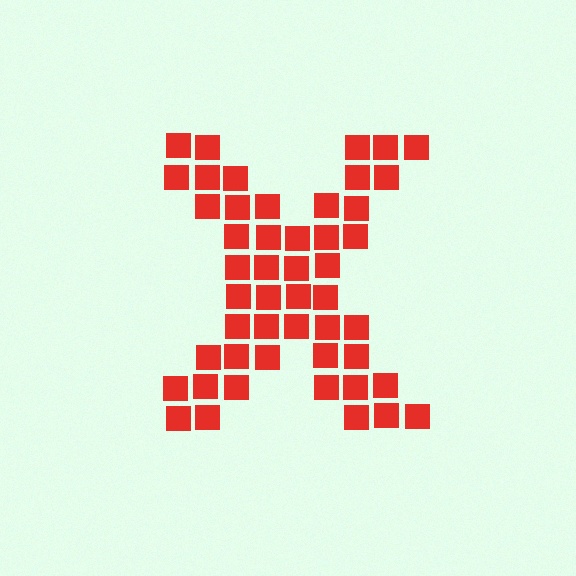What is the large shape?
The large shape is the letter X.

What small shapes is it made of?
It is made of small squares.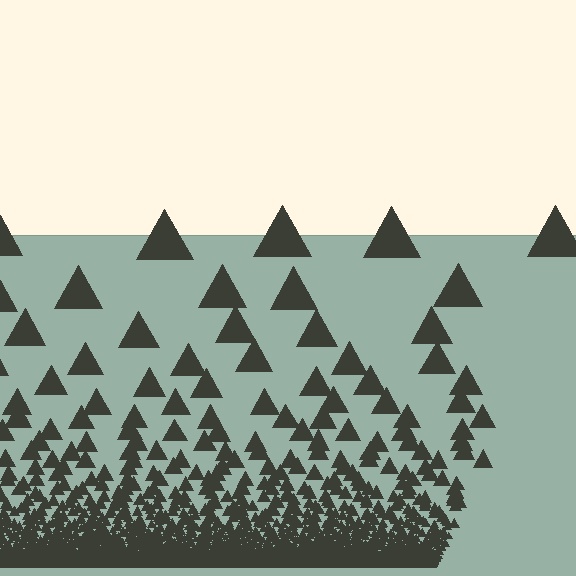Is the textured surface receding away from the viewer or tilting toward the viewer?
The surface appears to tilt toward the viewer. Texture elements get larger and sparser toward the top.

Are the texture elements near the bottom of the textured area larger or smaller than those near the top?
Smaller. The gradient is inverted — elements near the bottom are smaller and denser.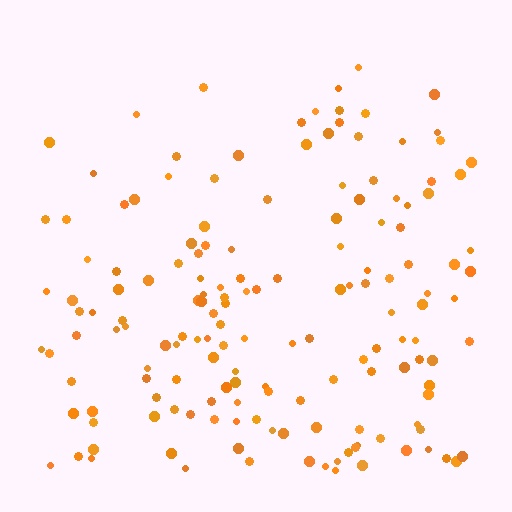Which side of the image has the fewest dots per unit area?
The top.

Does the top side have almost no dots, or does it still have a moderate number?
Still a moderate number, just noticeably fewer than the bottom.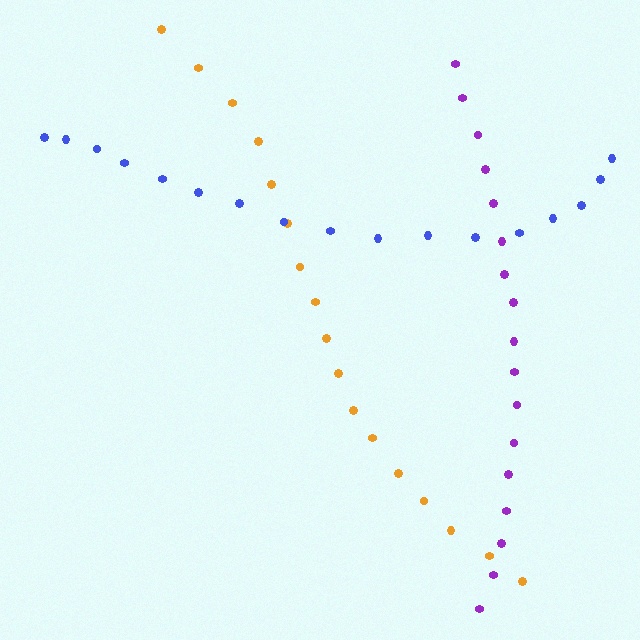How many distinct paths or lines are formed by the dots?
There are 3 distinct paths.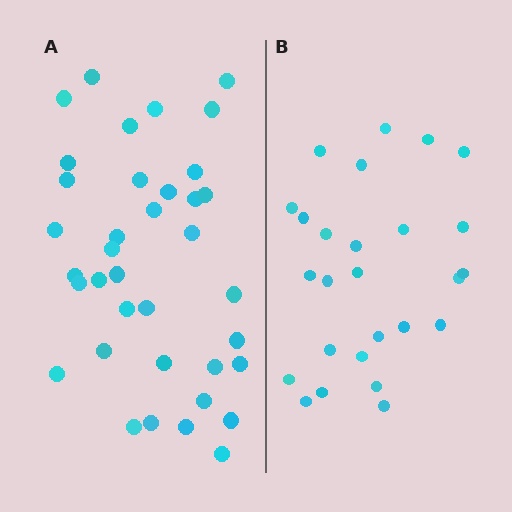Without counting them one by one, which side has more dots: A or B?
Region A (the left region) has more dots.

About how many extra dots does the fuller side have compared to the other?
Region A has roughly 12 or so more dots than region B.